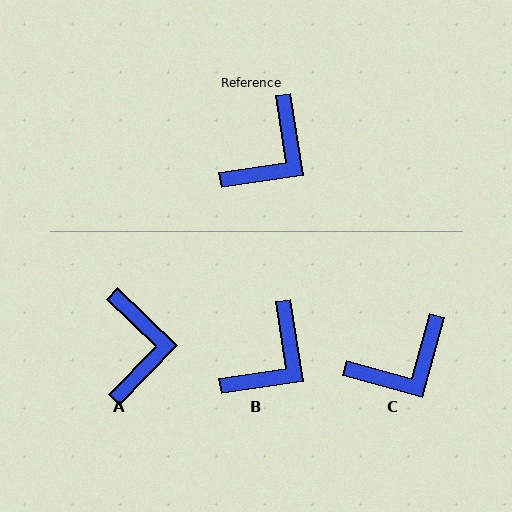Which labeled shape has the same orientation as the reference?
B.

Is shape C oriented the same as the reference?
No, it is off by about 24 degrees.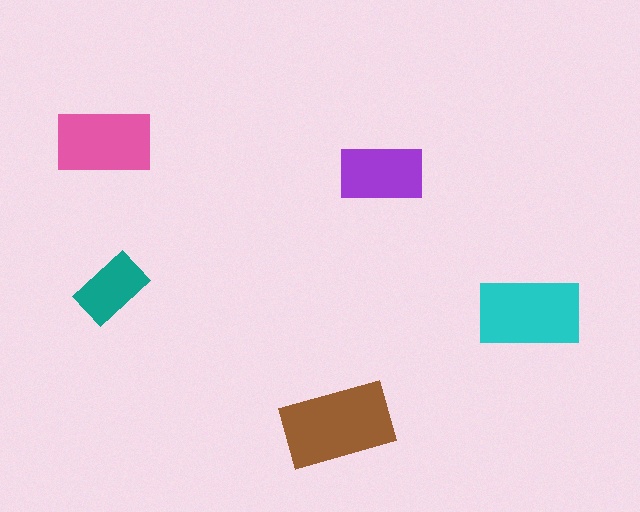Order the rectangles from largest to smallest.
the brown one, the cyan one, the pink one, the purple one, the teal one.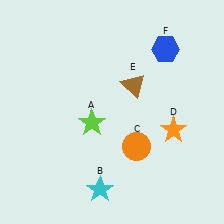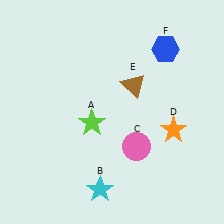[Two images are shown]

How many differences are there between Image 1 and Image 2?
There is 1 difference between the two images.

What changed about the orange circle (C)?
In Image 1, C is orange. In Image 2, it changed to pink.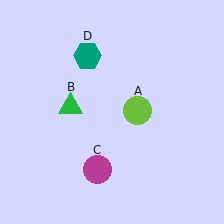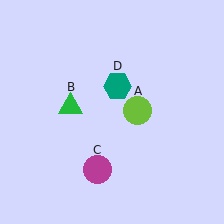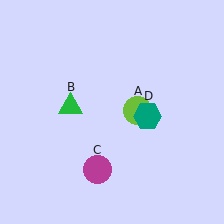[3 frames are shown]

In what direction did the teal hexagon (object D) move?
The teal hexagon (object D) moved down and to the right.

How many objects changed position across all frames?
1 object changed position: teal hexagon (object D).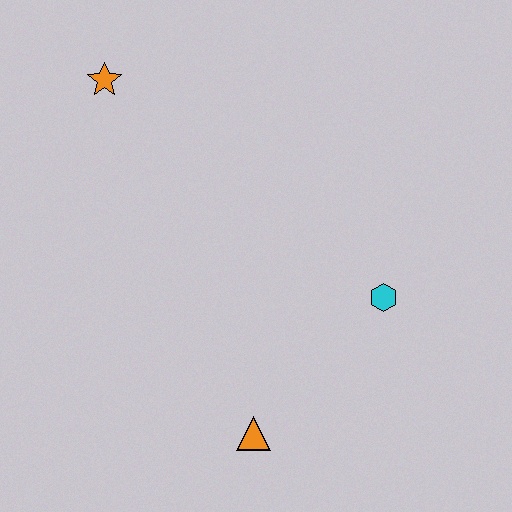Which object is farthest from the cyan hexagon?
The orange star is farthest from the cyan hexagon.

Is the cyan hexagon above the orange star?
No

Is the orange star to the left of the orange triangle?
Yes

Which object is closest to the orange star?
The cyan hexagon is closest to the orange star.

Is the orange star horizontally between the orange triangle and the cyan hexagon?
No